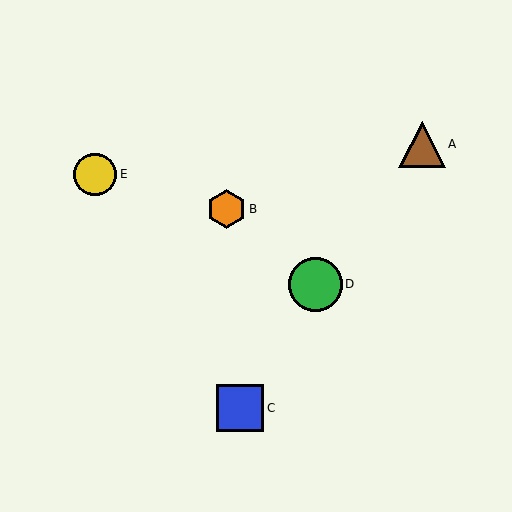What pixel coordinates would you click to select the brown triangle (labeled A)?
Click at (422, 144) to select the brown triangle A.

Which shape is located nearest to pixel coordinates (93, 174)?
The yellow circle (labeled E) at (95, 174) is nearest to that location.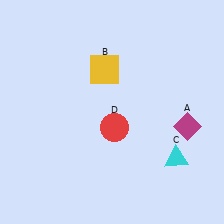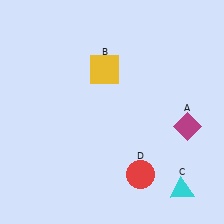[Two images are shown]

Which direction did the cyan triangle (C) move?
The cyan triangle (C) moved down.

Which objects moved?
The objects that moved are: the cyan triangle (C), the red circle (D).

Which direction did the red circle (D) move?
The red circle (D) moved down.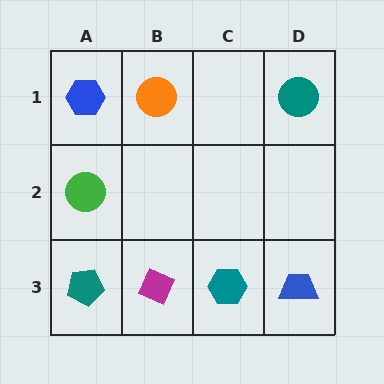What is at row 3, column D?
A blue trapezoid.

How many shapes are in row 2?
1 shape.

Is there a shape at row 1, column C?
No, that cell is empty.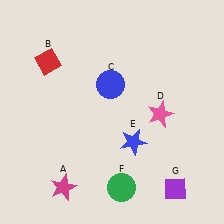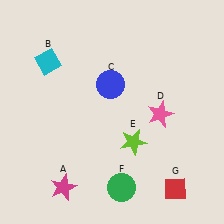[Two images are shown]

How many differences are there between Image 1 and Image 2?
There are 3 differences between the two images.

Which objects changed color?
B changed from red to cyan. E changed from blue to lime. G changed from purple to red.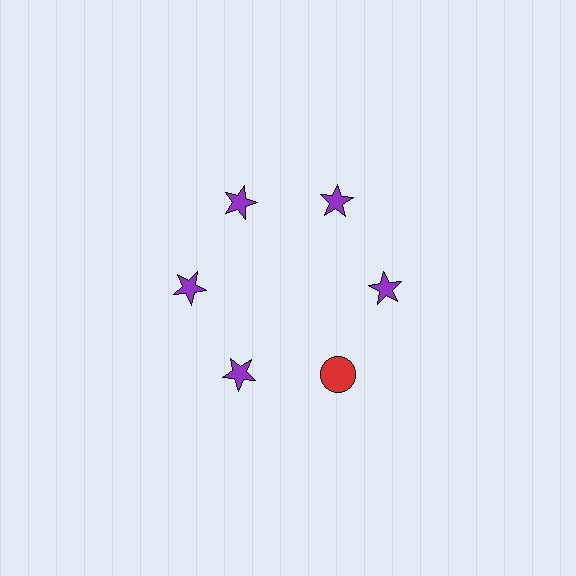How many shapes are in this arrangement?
There are 6 shapes arranged in a ring pattern.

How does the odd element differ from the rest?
It differs in both color (red instead of purple) and shape (circle instead of star).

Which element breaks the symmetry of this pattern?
The red circle at roughly the 5 o'clock position breaks the symmetry. All other shapes are purple stars.